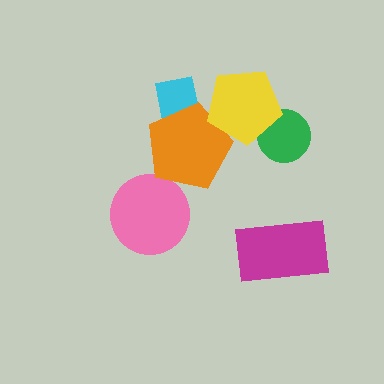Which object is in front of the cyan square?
The orange pentagon is in front of the cyan square.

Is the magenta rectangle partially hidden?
No, no other shape covers it.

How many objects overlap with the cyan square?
1 object overlaps with the cyan square.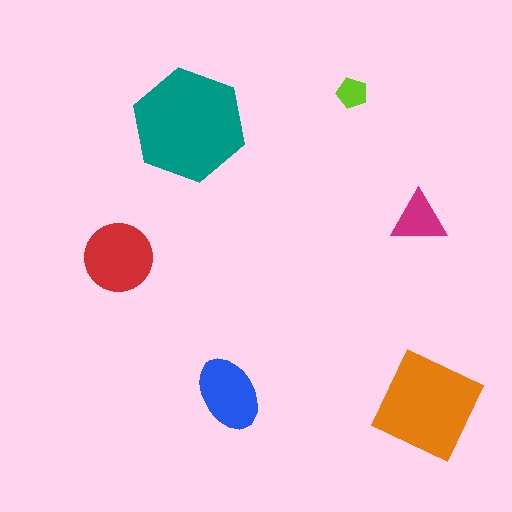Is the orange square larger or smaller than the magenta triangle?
Larger.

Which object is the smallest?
The lime pentagon.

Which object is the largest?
The teal hexagon.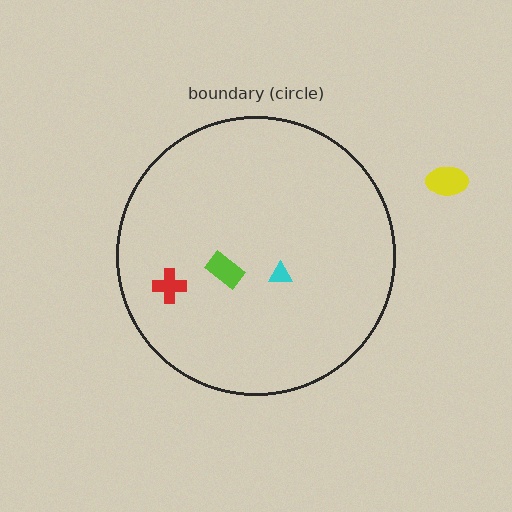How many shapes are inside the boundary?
3 inside, 1 outside.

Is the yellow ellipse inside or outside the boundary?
Outside.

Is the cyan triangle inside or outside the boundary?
Inside.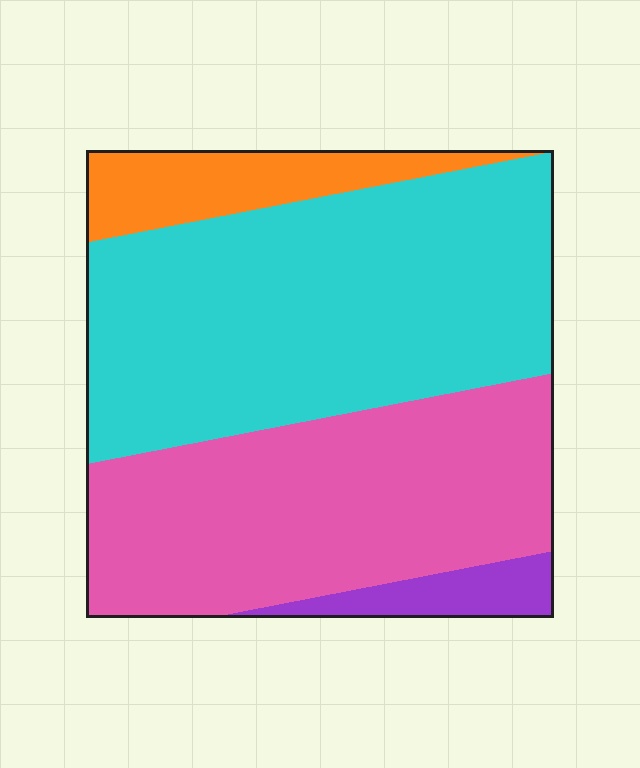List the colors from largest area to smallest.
From largest to smallest: cyan, pink, orange, purple.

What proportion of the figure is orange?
Orange takes up less than a quarter of the figure.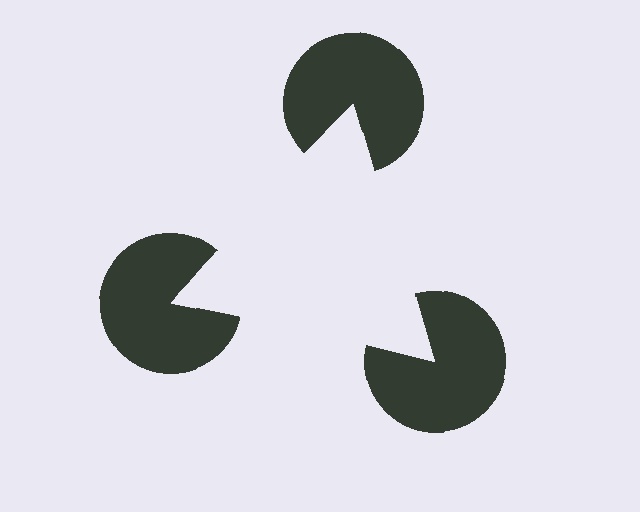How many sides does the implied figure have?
3 sides.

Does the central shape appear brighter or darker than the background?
It typically appears slightly brighter than the background, even though no actual brightness change is drawn.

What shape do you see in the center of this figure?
An illusory triangle — its edges are inferred from the aligned wedge cuts in the pac-man discs, not physically drawn.